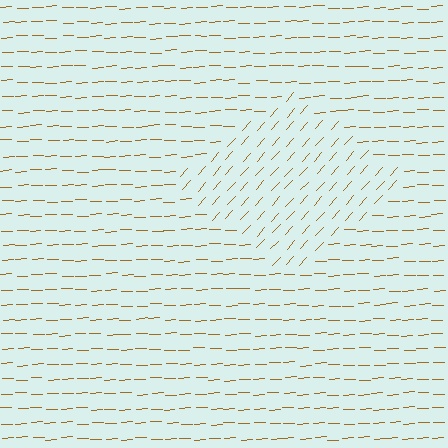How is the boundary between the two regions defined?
The boundary is defined purely by a change in line orientation (approximately 45 degrees difference). All lines are the same color and thickness.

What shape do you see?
I see a diamond.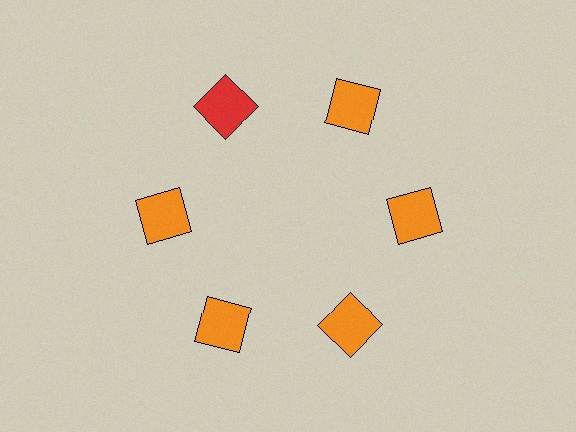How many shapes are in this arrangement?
There are 6 shapes arranged in a ring pattern.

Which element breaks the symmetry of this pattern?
The red square at roughly the 11 o'clock position breaks the symmetry. All other shapes are orange squares.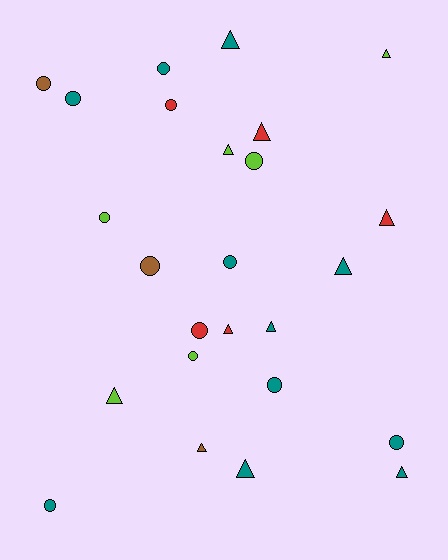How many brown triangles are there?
There is 1 brown triangle.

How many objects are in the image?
There are 25 objects.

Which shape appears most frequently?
Circle, with 13 objects.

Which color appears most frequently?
Teal, with 11 objects.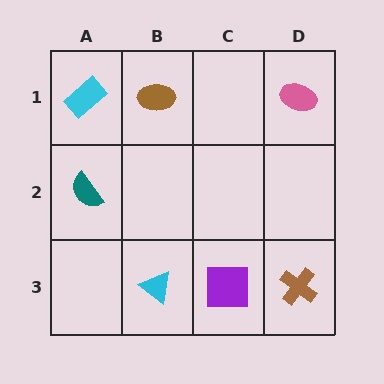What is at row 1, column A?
A cyan rectangle.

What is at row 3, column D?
A brown cross.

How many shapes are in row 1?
3 shapes.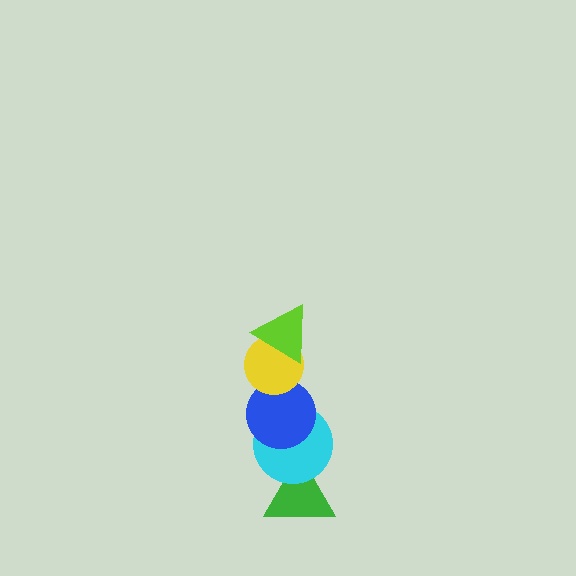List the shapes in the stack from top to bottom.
From top to bottom: the lime triangle, the yellow circle, the blue circle, the cyan circle, the green triangle.